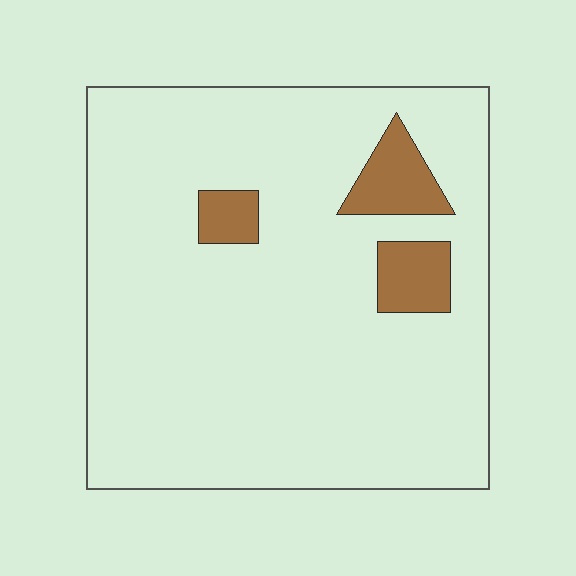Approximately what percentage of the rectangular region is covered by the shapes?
Approximately 10%.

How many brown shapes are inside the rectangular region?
3.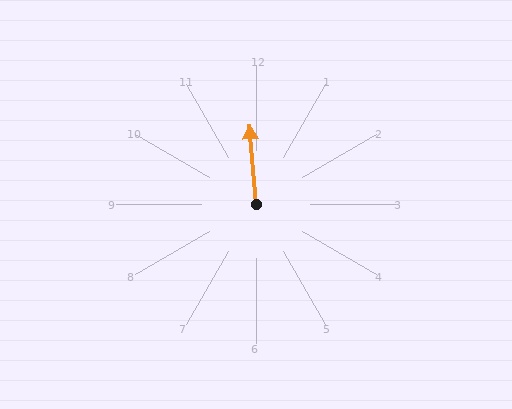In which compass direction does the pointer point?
North.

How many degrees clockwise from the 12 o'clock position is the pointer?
Approximately 355 degrees.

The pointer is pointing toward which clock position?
Roughly 12 o'clock.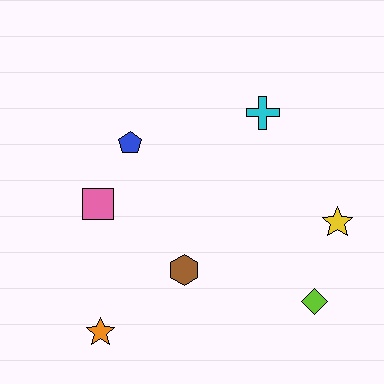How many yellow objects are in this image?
There is 1 yellow object.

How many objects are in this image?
There are 7 objects.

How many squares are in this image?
There is 1 square.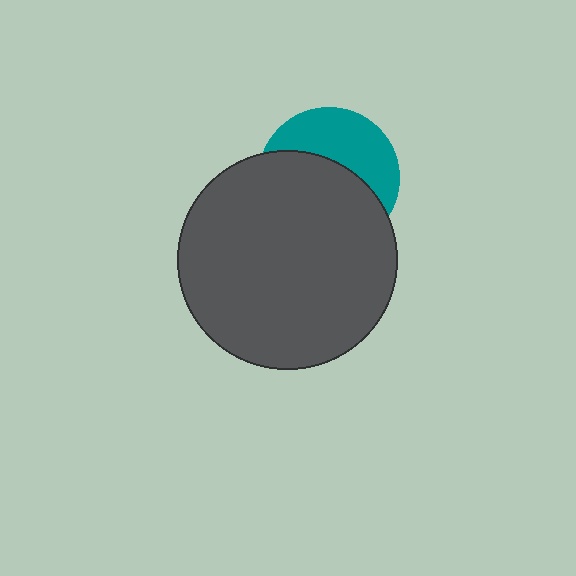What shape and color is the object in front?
The object in front is a dark gray circle.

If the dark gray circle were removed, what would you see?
You would see the complete teal circle.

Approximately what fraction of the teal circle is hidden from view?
Roughly 59% of the teal circle is hidden behind the dark gray circle.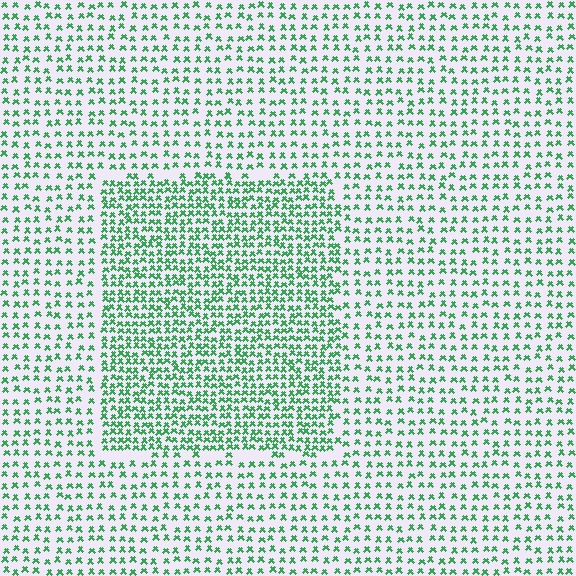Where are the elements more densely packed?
The elements are more densely packed inside the rectangle boundary.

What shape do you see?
I see a rectangle.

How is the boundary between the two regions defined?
The boundary is defined by a change in element density (approximately 1.9x ratio). All elements are the same color, size, and shape.